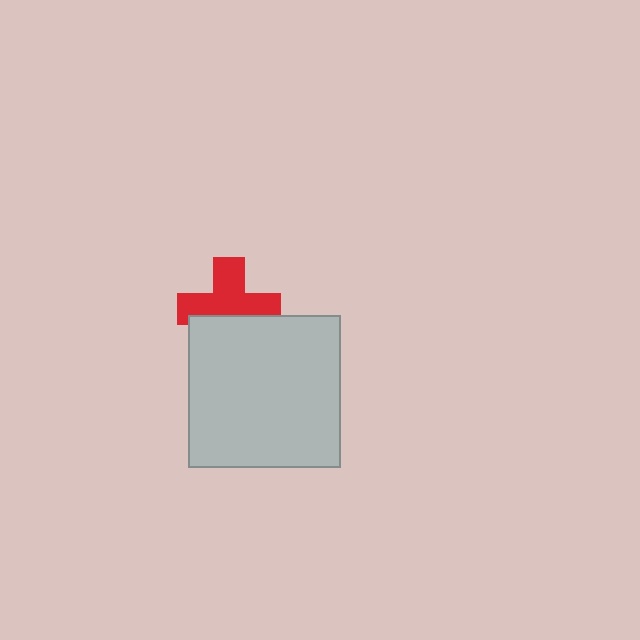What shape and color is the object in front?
The object in front is a light gray square.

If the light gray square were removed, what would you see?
You would see the complete red cross.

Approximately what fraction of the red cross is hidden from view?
Roughly 37% of the red cross is hidden behind the light gray square.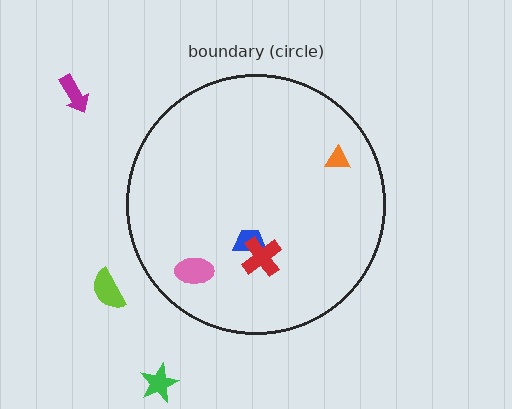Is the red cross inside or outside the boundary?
Inside.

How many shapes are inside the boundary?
4 inside, 3 outside.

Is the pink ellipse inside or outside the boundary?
Inside.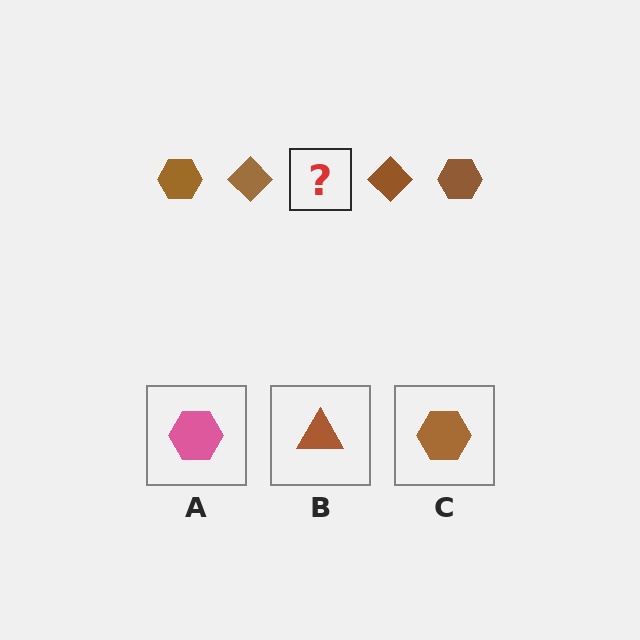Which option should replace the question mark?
Option C.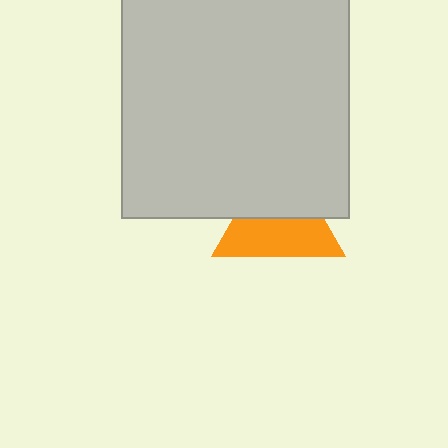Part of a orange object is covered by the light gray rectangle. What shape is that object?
It is a triangle.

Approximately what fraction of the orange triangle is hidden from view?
Roughly 46% of the orange triangle is hidden behind the light gray rectangle.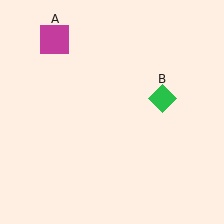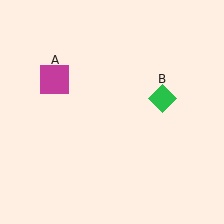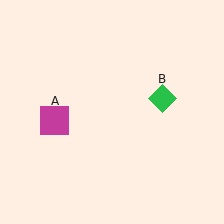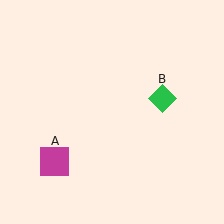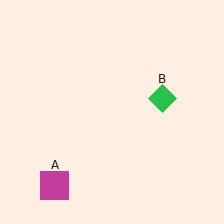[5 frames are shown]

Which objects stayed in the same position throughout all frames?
Green diamond (object B) remained stationary.